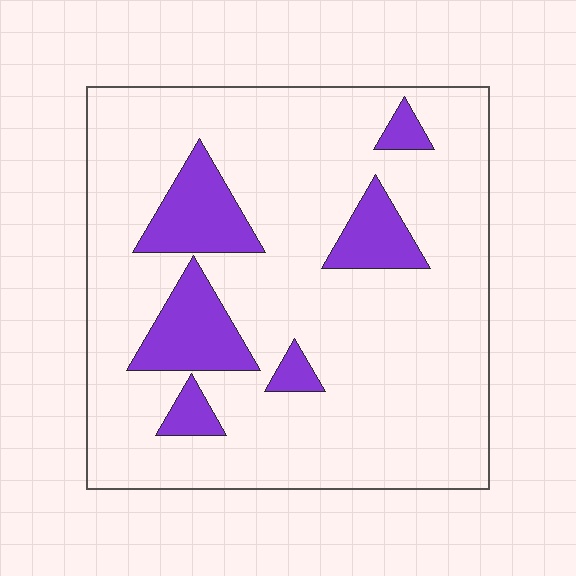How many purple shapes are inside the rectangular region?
6.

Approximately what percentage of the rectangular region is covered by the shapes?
Approximately 15%.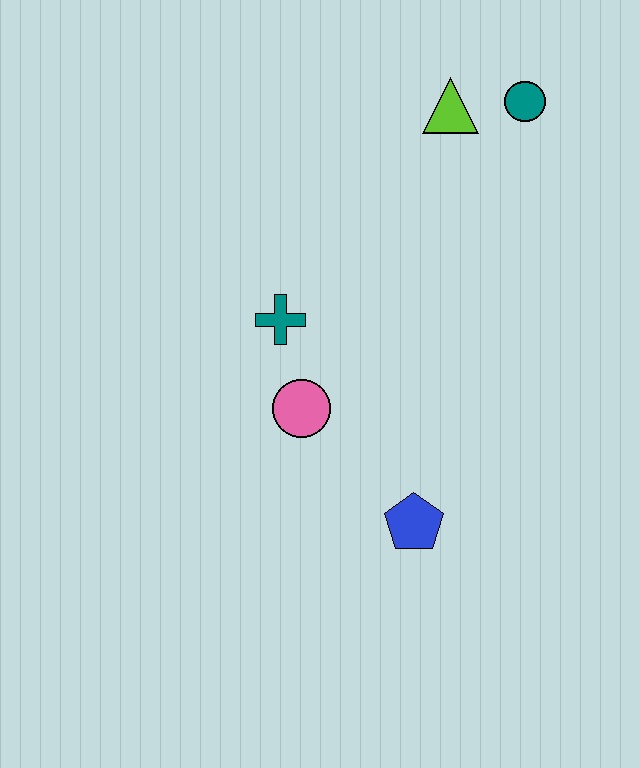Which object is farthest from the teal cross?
The teal circle is farthest from the teal cross.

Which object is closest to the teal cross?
The pink circle is closest to the teal cross.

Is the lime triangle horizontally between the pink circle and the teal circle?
Yes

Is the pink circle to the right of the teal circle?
No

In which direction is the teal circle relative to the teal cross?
The teal circle is to the right of the teal cross.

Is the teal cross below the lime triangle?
Yes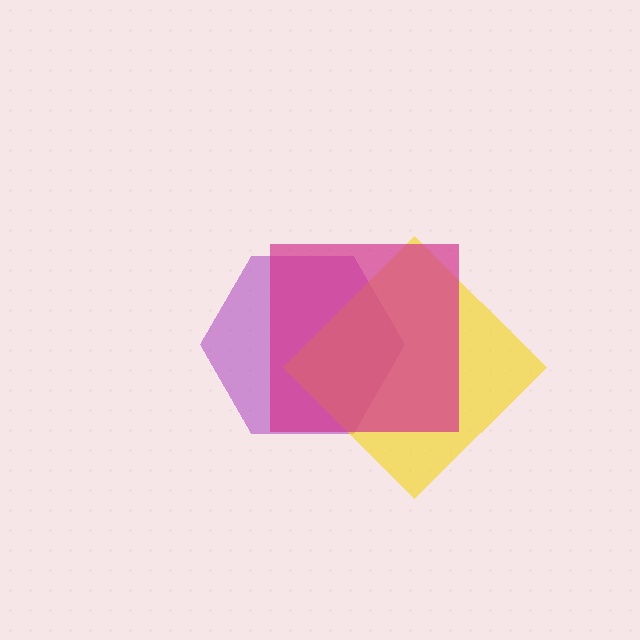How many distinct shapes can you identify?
There are 3 distinct shapes: a purple hexagon, a yellow diamond, a magenta square.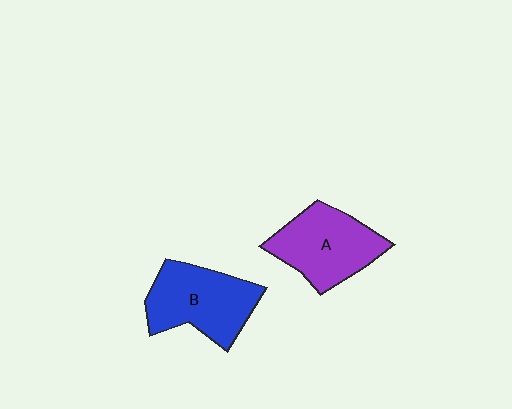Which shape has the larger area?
Shape B (blue).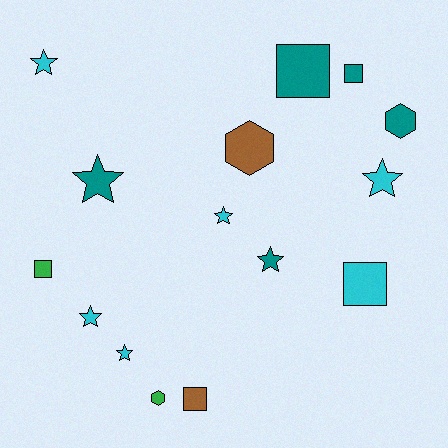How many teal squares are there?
There are 2 teal squares.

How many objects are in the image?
There are 15 objects.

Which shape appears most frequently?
Star, with 7 objects.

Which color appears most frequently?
Cyan, with 6 objects.